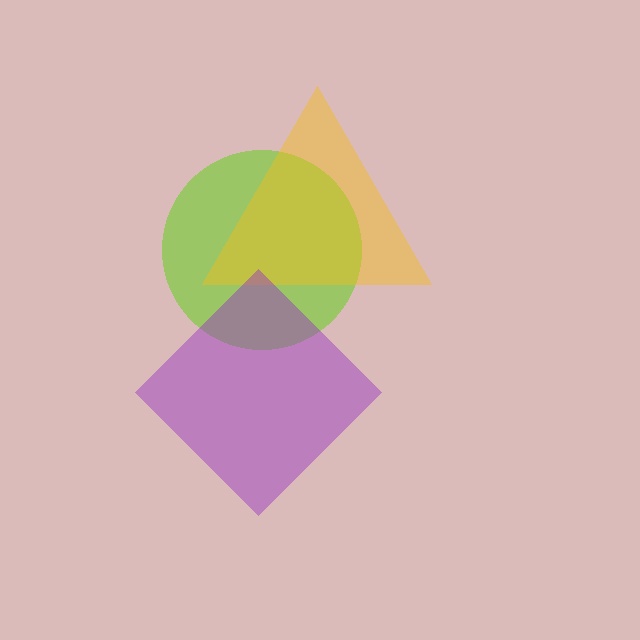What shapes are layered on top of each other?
The layered shapes are: a lime circle, a yellow triangle, a purple diamond.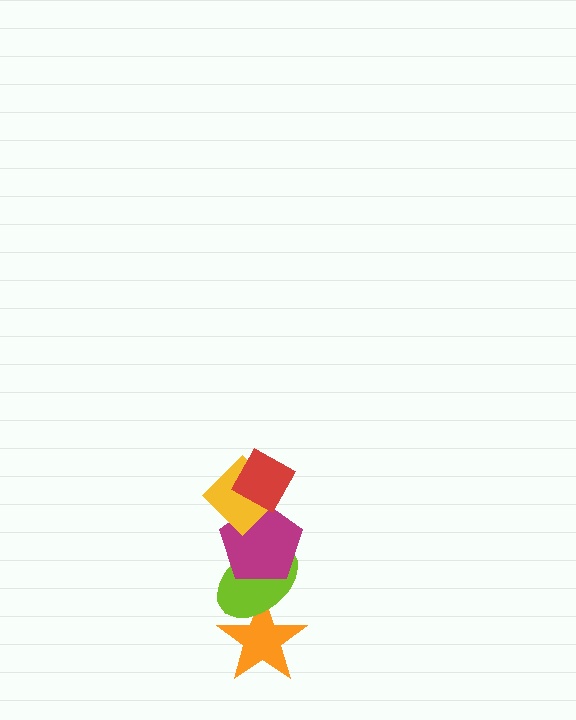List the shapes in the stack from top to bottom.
From top to bottom: the red diamond, the yellow diamond, the magenta pentagon, the lime ellipse, the orange star.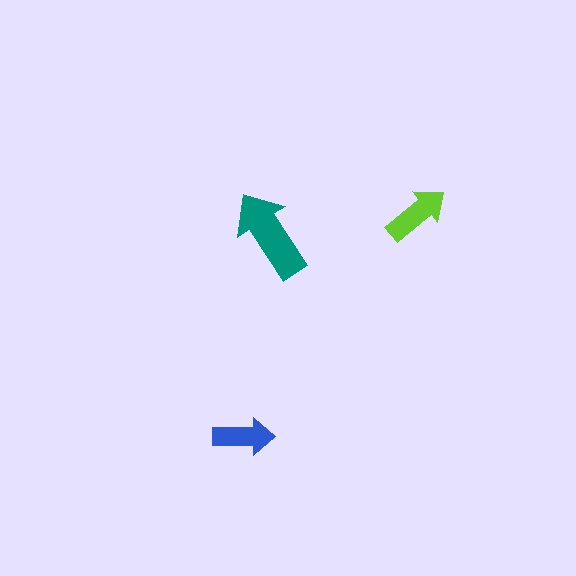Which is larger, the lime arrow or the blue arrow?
The lime one.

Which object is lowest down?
The blue arrow is bottommost.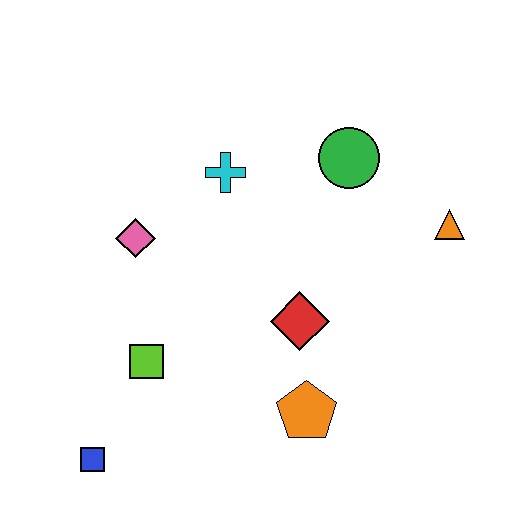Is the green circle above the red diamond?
Yes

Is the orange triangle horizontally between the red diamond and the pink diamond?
No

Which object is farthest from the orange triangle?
The blue square is farthest from the orange triangle.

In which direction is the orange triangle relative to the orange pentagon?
The orange triangle is above the orange pentagon.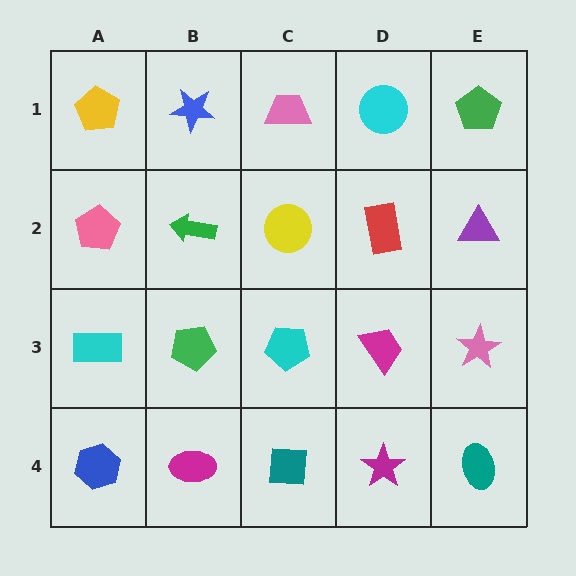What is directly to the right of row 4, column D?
A teal ellipse.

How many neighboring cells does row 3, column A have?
3.